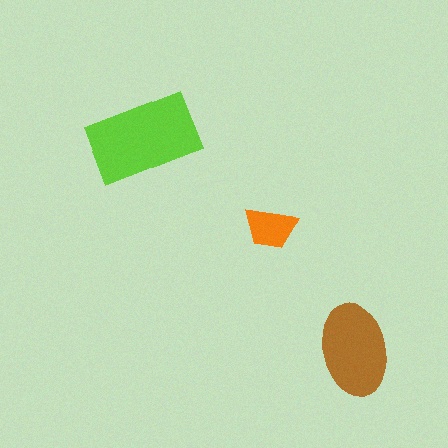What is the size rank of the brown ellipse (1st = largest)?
2nd.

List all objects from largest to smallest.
The lime rectangle, the brown ellipse, the orange trapezoid.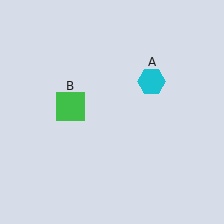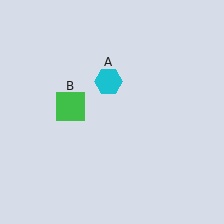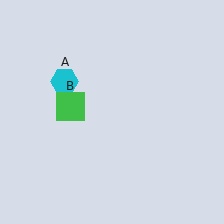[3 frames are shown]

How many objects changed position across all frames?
1 object changed position: cyan hexagon (object A).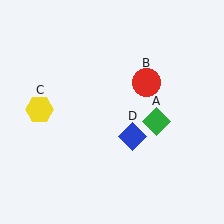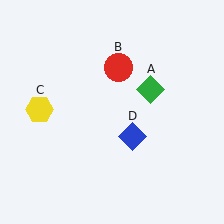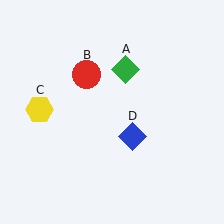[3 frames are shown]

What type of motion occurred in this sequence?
The green diamond (object A), red circle (object B) rotated counterclockwise around the center of the scene.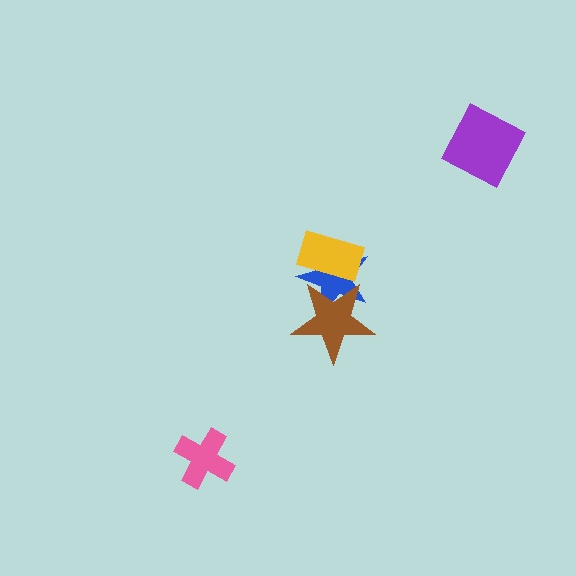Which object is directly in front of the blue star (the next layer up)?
The yellow rectangle is directly in front of the blue star.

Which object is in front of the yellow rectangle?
The brown star is in front of the yellow rectangle.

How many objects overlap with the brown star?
2 objects overlap with the brown star.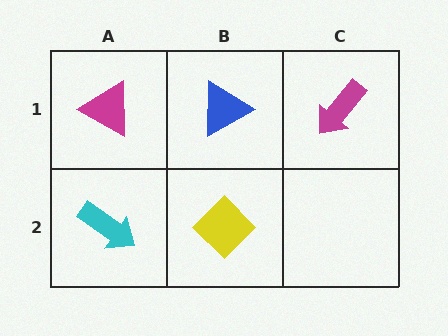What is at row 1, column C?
A magenta arrow.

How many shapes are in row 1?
3 shapes.